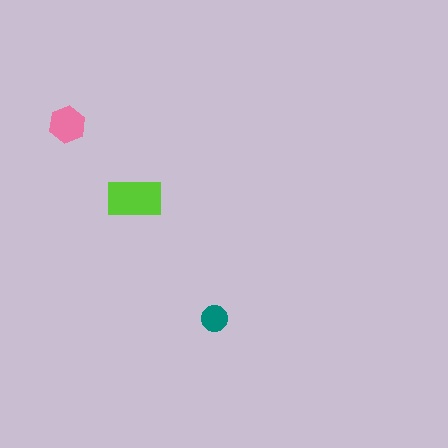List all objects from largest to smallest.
The lime rectangle, the pink hexagon, the teal circle.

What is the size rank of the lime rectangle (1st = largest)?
1st.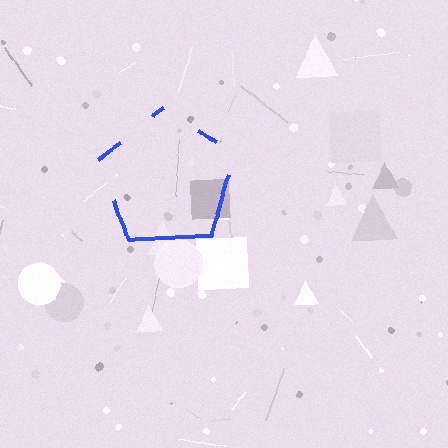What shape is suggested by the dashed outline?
The dashed outline suggests a pentagon.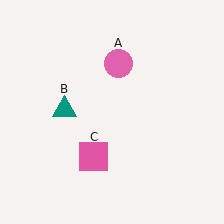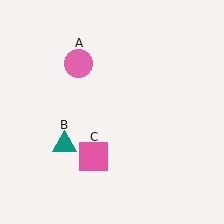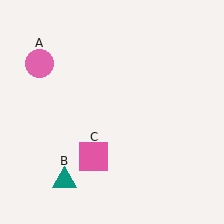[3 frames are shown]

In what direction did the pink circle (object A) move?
The pink circle (object A) moved left.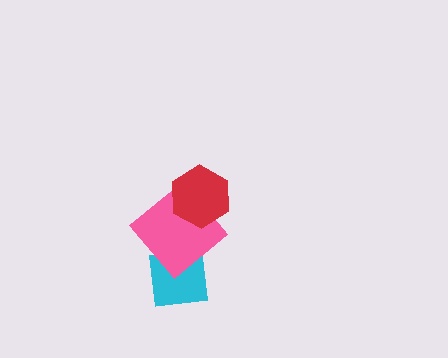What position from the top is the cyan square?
The cyan square is 3rd from the top.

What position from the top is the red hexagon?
The red hexagon is 1st from the top.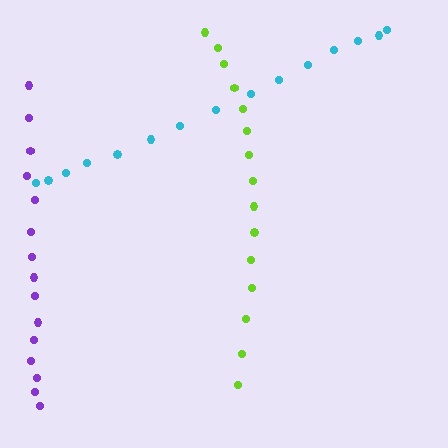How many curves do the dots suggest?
There are 3 distinct paths.